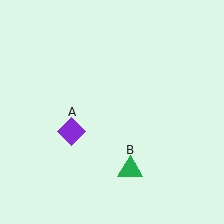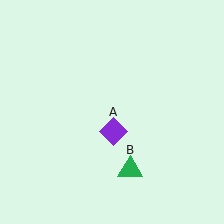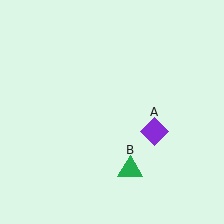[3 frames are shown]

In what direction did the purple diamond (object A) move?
The purple diamond (object A) moved right.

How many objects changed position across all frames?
1 object changed position: purple diamond (object A).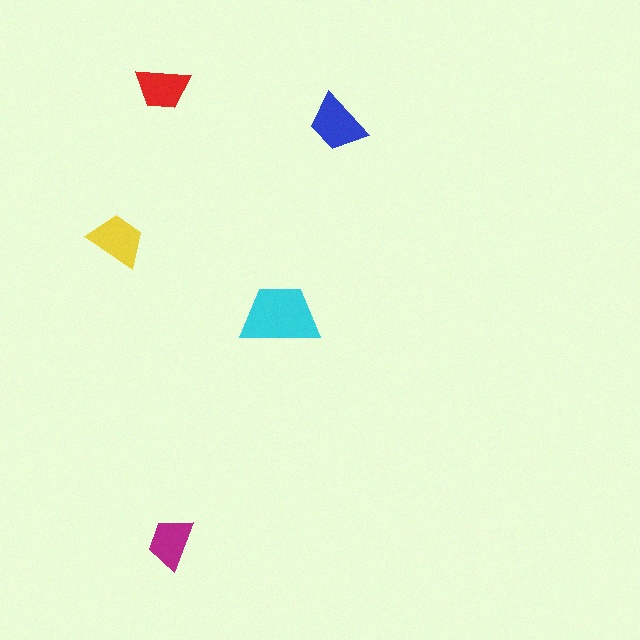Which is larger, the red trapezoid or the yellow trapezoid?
The yellow one.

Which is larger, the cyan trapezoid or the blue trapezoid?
The cyan one.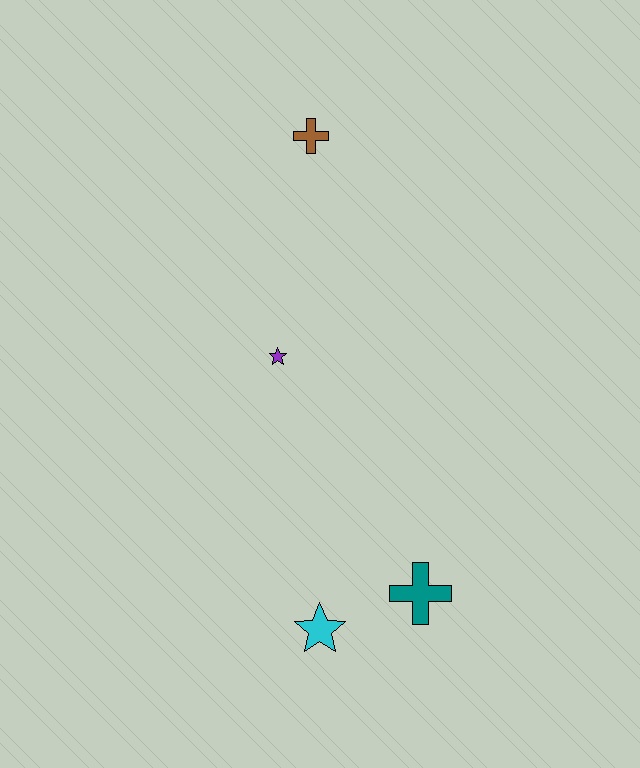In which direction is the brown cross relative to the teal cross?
The brown cross is above the teal cross.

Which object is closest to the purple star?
The brown cross is closest to the purple star.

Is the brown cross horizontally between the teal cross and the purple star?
Yes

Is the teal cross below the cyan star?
No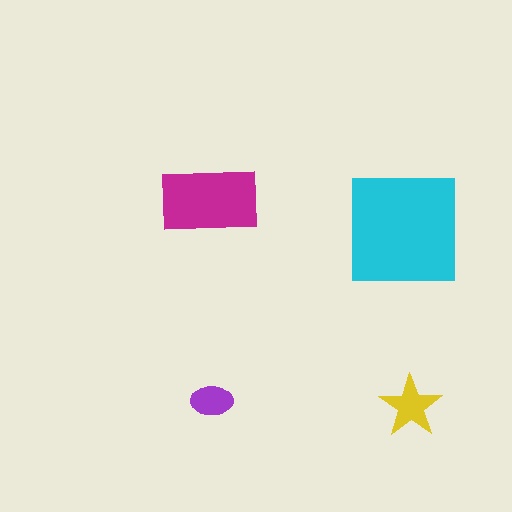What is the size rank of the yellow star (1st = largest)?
3rd.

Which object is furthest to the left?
The magenta rectangle is leftmost.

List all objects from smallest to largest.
The purple ellipse, the yellow star, the magenta rectangle, the cyan square.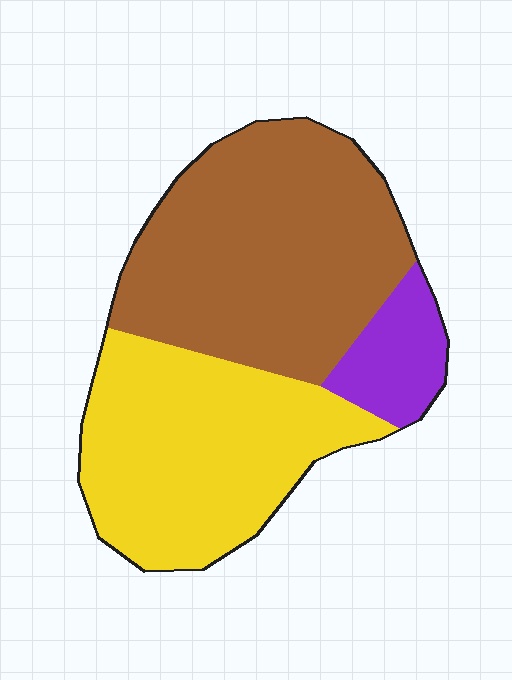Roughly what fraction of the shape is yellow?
Yellow takes up between a quarter and a half of the shape.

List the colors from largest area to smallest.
From largest to smallest: brown, yellow, purple.